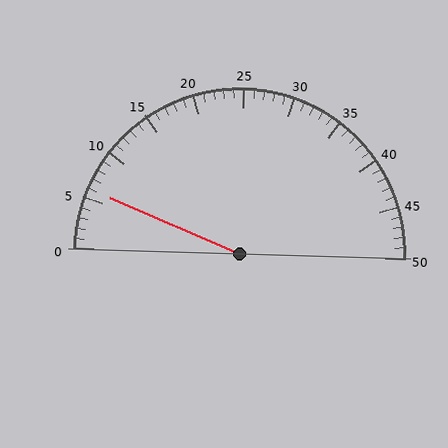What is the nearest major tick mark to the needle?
The nearest major tick mark is 5.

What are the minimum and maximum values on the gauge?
The gauge ranges from 0 to 50.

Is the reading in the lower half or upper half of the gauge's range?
The reading is in the lower half of the range (0 to 50).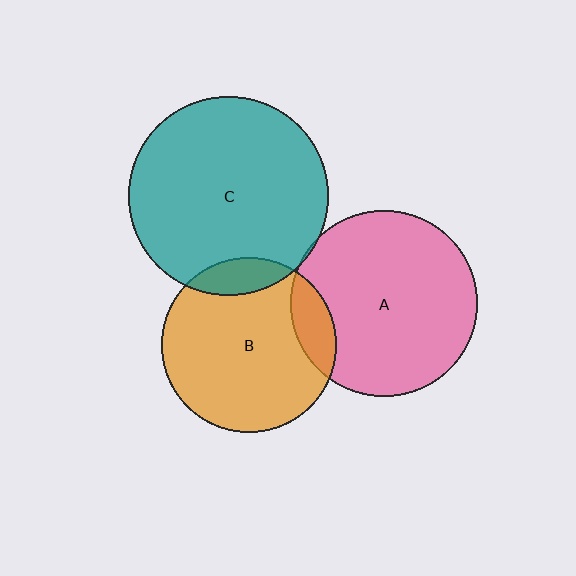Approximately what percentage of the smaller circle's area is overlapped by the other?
Approximately 15%.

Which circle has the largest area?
Circle C (teal).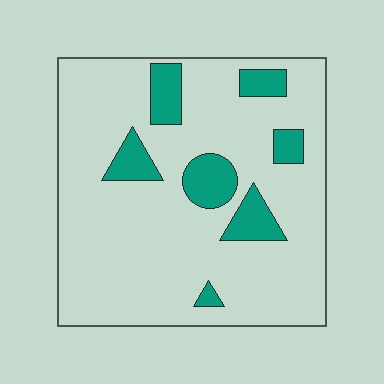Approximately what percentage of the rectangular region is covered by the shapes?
Approximately 15%.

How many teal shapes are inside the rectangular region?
7.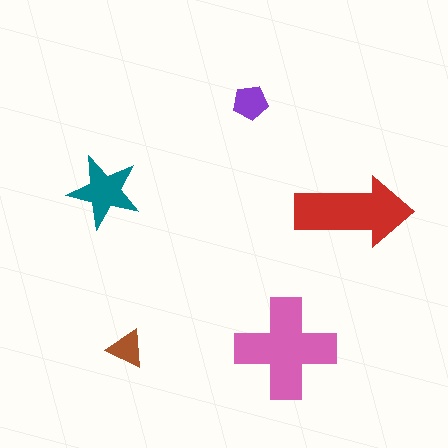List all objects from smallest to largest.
The brown triangle, the purple pentagon, the teal star, the red arrow, the pink cross.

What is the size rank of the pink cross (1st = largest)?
1st.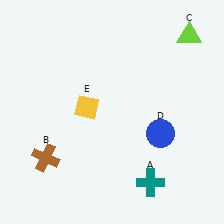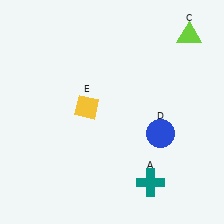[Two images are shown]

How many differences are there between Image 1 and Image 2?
There is 1 difference between the two images.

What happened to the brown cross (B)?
The brown cross (B) was removed in Image 2. It was in the bottom-left area of Image 1.